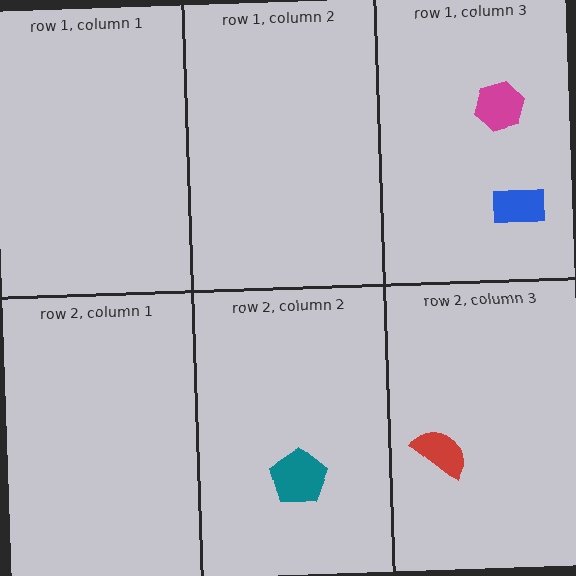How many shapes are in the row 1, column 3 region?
2.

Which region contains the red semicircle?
The row 2, column 3 region.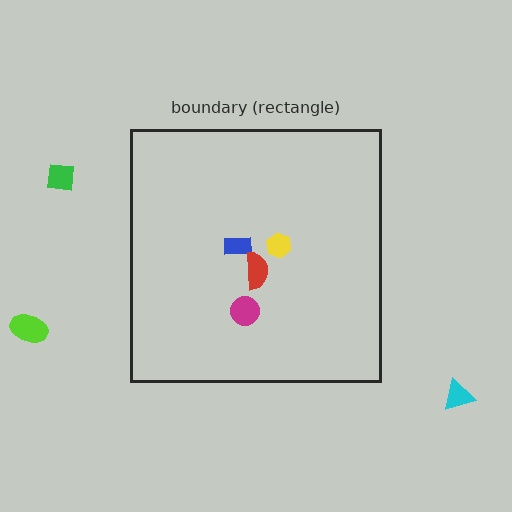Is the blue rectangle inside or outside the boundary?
Inside.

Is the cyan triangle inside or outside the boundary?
Outside.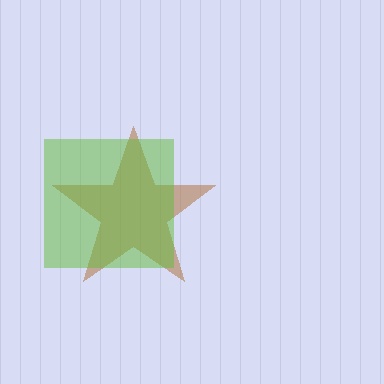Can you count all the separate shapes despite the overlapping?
Yes, there are 2 separate shapes.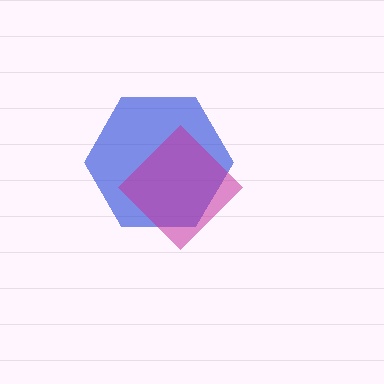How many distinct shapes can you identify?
There are 2 distinct shapes: a blue hexagon, a magenta diamond.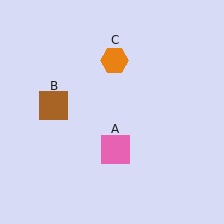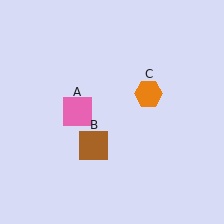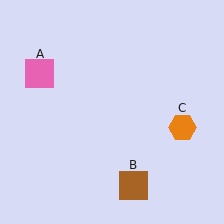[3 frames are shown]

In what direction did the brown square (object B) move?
The brown square (object B) moved down and to the right.